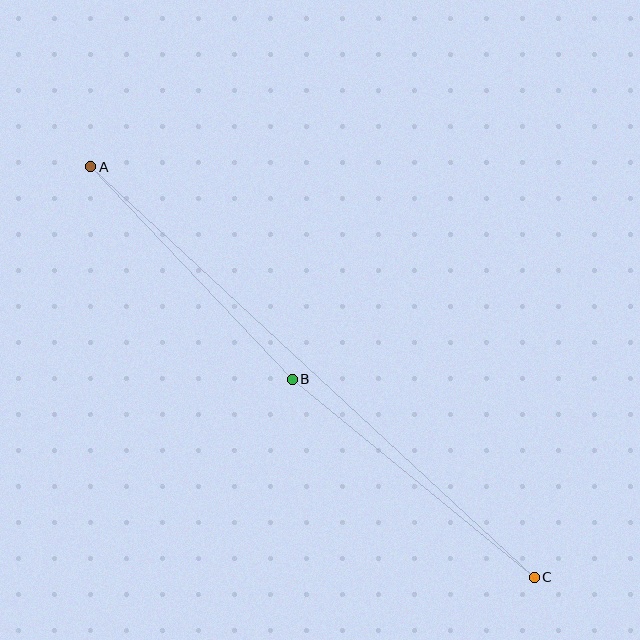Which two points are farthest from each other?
Points A and C are farthest from each other.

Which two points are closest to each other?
Points A and B are closest to each other.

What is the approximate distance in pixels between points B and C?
The distance between B and C is approximately 312 pixels.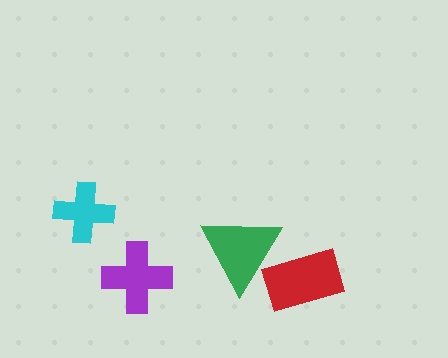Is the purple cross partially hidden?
No, no other shape covers it.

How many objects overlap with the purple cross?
0 objects overlap with the purple cross.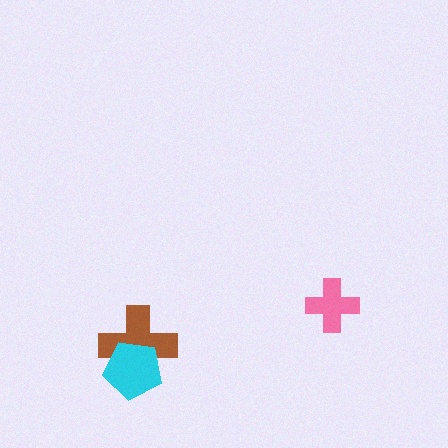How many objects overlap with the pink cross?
0 objects overlap with the pink cross.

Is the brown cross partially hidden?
Yes, it is partially covered by another shape.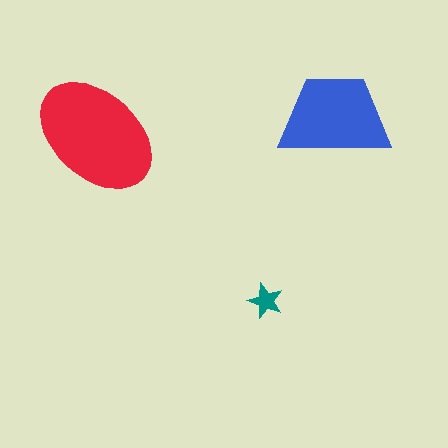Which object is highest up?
The blue trapezoid is topmost.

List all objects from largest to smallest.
The red ellipse, the blue trapezoid, the teal star.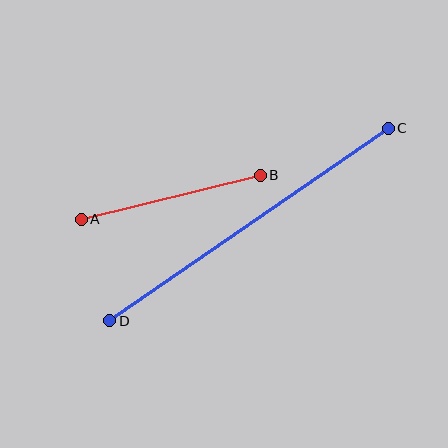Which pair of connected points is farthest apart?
Points C and D are farthest apart.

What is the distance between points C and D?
The distance is approximately 338 pixels.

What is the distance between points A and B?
The distance is approximately 184 pixels.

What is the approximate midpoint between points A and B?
The midpoint is at approximately (171, 197) pixels.